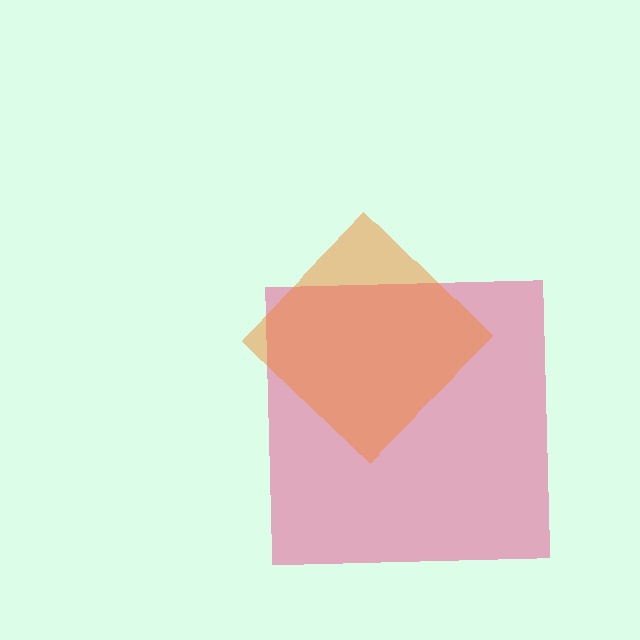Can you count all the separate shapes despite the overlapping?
Yes, there are 2 separate shapes.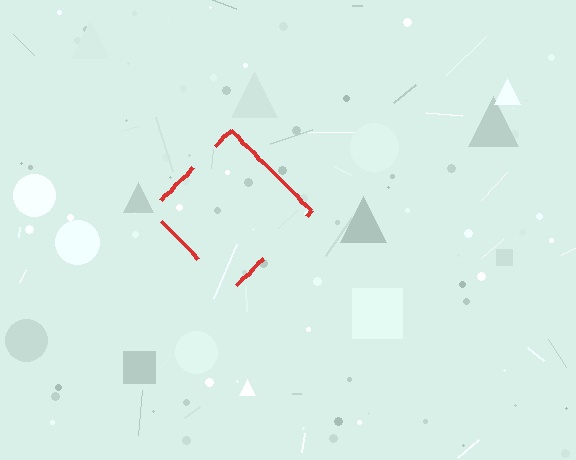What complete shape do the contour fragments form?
The contour fragments form a diamond.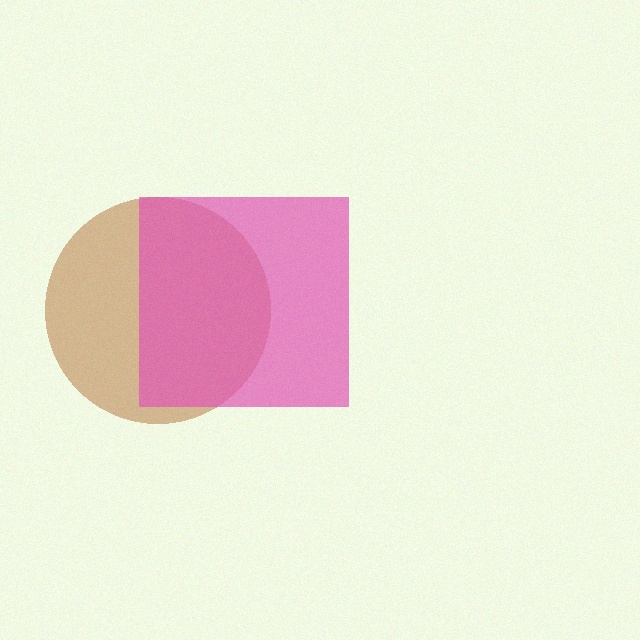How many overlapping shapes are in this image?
There are 2 overlapping shapes in the image.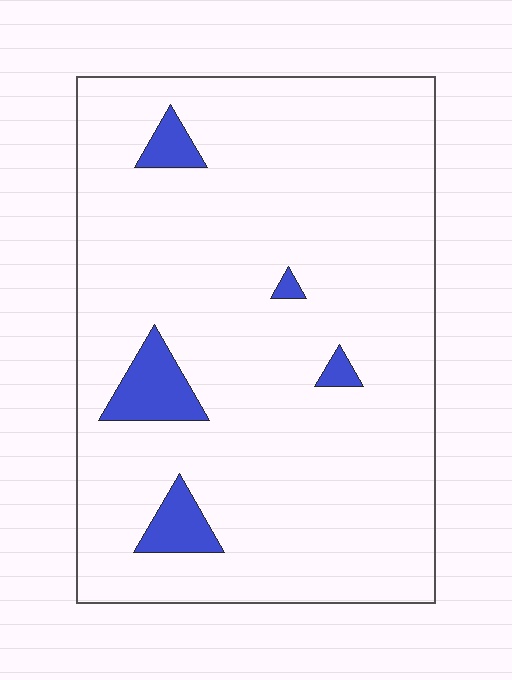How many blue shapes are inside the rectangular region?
5.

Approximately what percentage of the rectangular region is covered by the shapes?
Approximately 5%.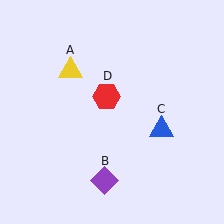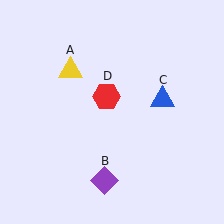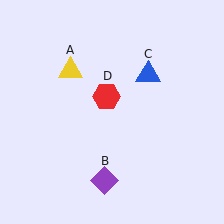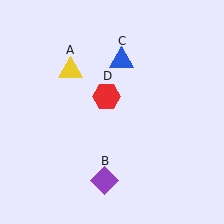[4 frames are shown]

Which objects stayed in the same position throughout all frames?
Yellow triangle (object A) and purple diamond (object B) and red hexagon (object D) remained stationary.